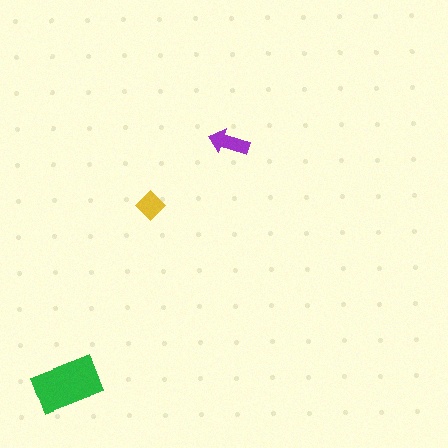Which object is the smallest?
The yellow diamond.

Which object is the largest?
The green rectangle.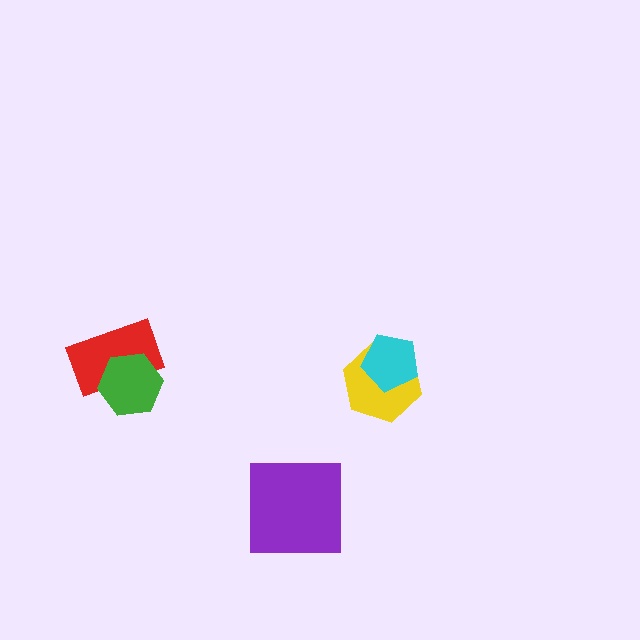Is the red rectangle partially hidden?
Yes, it is partially covered by another shape.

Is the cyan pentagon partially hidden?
No, no other shape covers it.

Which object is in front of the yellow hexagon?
The cyan pentagon is in front of the yellow hexagon.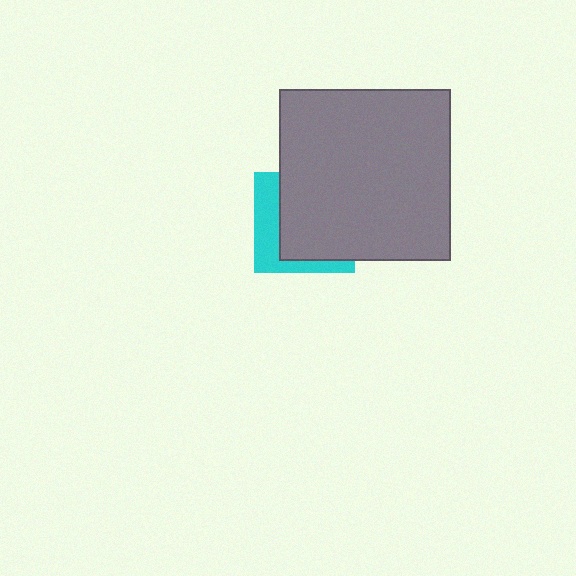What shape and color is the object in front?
The object in front is a gray square.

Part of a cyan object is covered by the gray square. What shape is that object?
It is a square.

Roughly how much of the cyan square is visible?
A small part of it is visible (roughly 34%).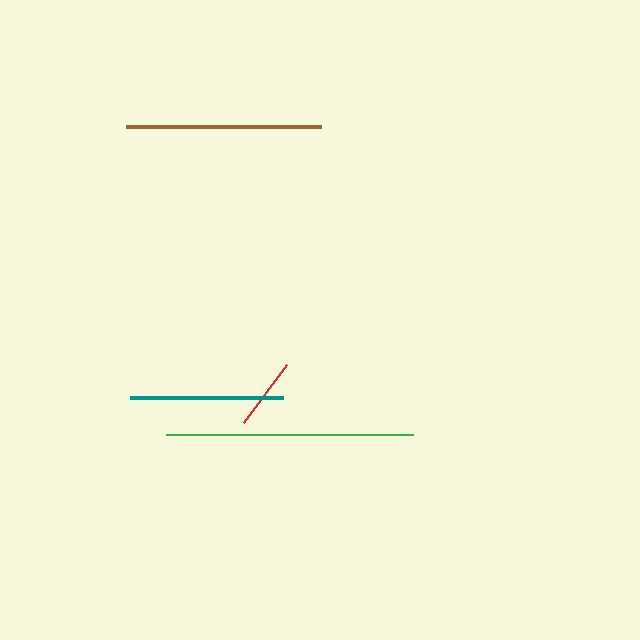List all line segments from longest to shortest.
From longest to shortest: green, brown, teal, red.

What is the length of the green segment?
The green segment is approximately 247 pixels long.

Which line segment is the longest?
The green line is the longest at approximately 247 pixels.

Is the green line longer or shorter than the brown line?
The green line is longer than the brown line.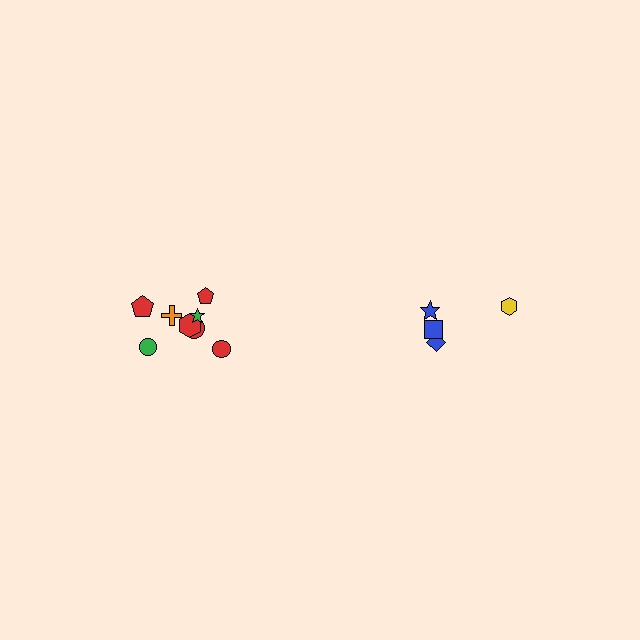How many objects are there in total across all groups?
There are 12 objects.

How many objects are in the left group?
There are 8 objects.